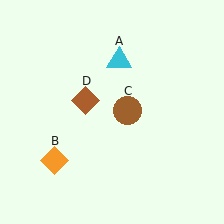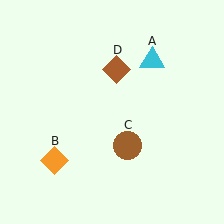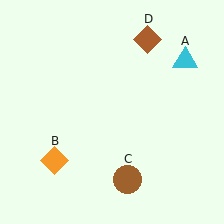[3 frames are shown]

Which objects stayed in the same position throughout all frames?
Orange diamond (object B) remained stationary.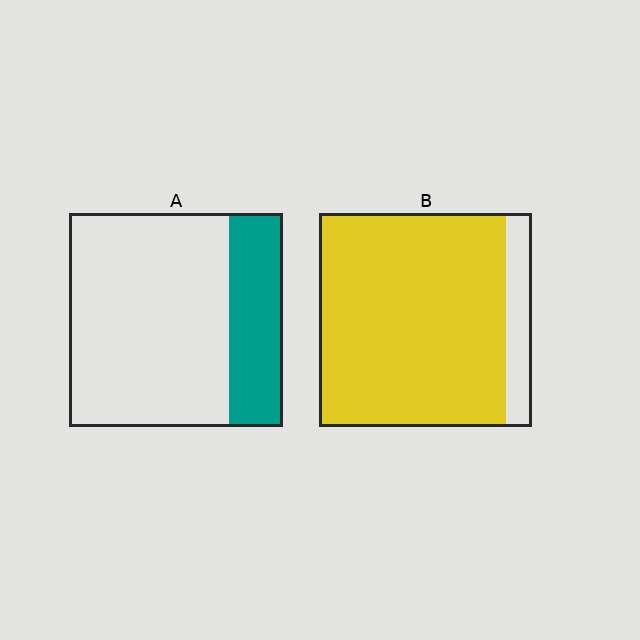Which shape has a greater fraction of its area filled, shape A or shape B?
Shape B.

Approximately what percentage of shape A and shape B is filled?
A is approximately 25% and B is approximately 90%.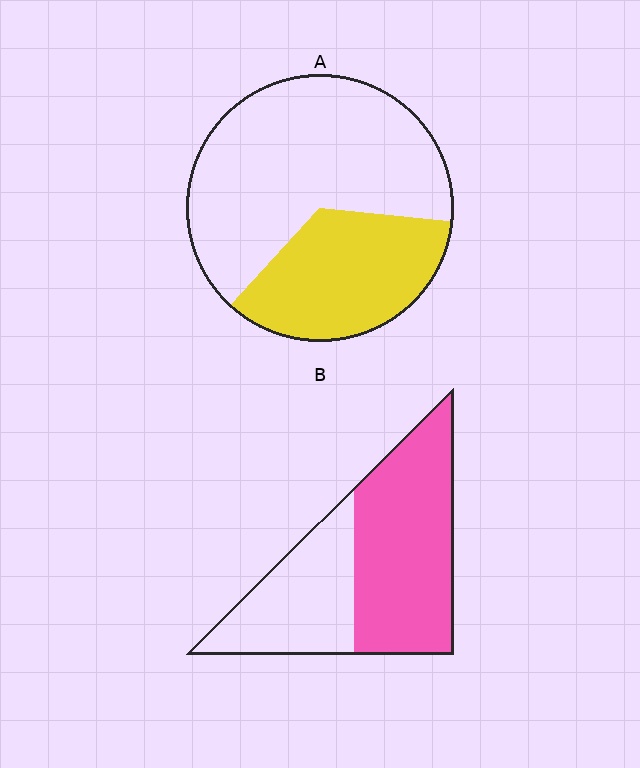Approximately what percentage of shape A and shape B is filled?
A is approximately 35% and B is approximately 60%.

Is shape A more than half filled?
No.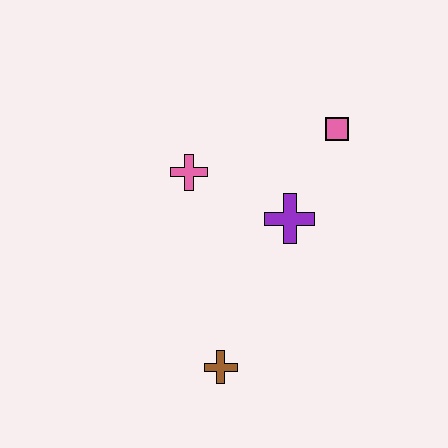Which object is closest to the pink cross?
The purple cross is closest to the pink cross.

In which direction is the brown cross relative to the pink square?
The brown cross is below the pink square.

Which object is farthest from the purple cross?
The brown cross is farthest from the purple cross.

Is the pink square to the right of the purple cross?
Yes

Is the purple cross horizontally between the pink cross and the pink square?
Yes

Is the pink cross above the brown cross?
Yes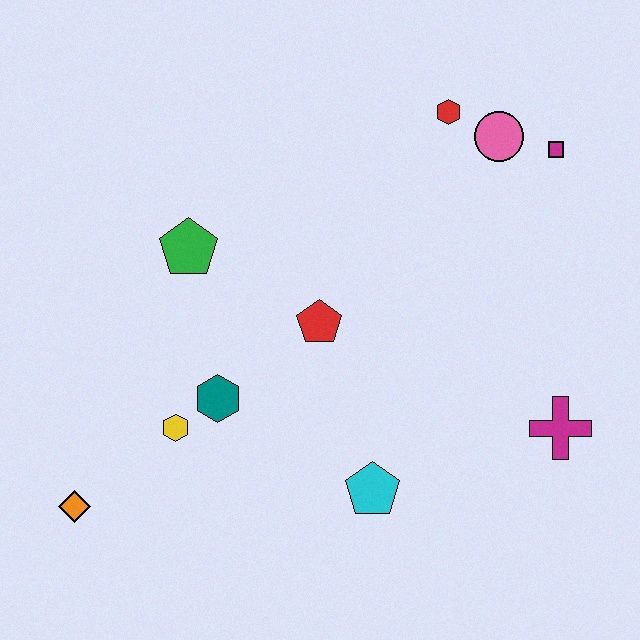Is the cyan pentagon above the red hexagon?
No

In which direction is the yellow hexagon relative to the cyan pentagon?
The yellow hexagon is to the left of the cyan pentagon.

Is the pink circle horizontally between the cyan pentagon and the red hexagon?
No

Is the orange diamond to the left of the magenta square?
Yes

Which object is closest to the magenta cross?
The cyan pentagon is closest to the magenta cross.